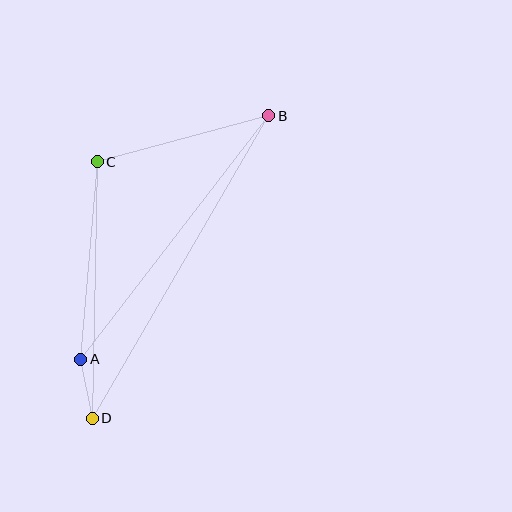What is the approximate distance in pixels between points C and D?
The distance between C and D is approximately 257 pixels.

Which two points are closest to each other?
Points A and D are closest to each other.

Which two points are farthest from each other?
Points B and D are farthest from each other.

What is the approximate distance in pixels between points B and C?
The distance between B and C is approximately 178 pixels.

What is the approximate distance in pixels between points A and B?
The distance between A and B is approximately 308 pixels.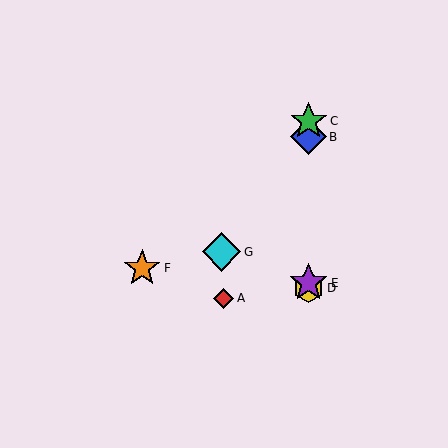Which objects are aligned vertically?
Objects B, C, D, E are aligned vertically.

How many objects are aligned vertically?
4 objects (B, C, D, E) are aligned vertically.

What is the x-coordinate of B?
Object B is at x≈309.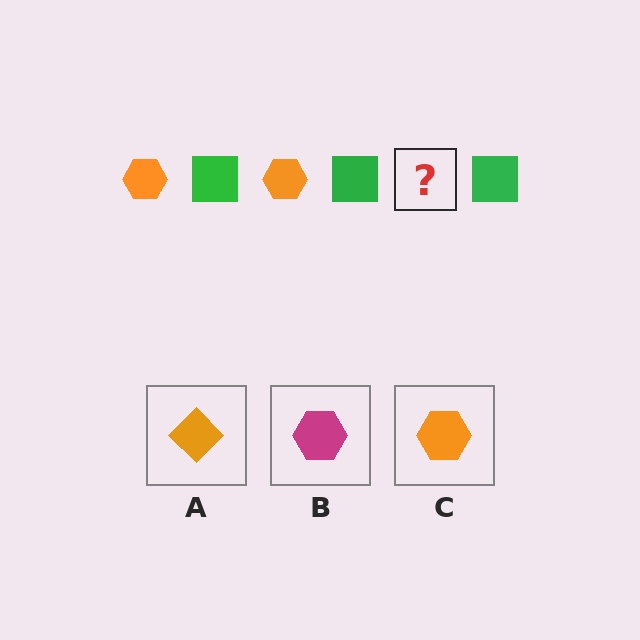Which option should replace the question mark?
Option C.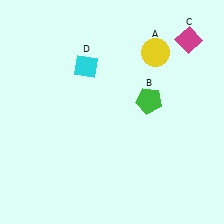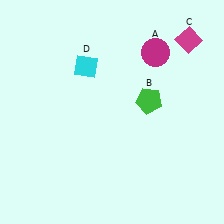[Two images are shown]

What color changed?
The circle (A) changed from yellow in Image 1 to magenta in Image 2.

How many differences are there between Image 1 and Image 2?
There is 1 difference between the two images.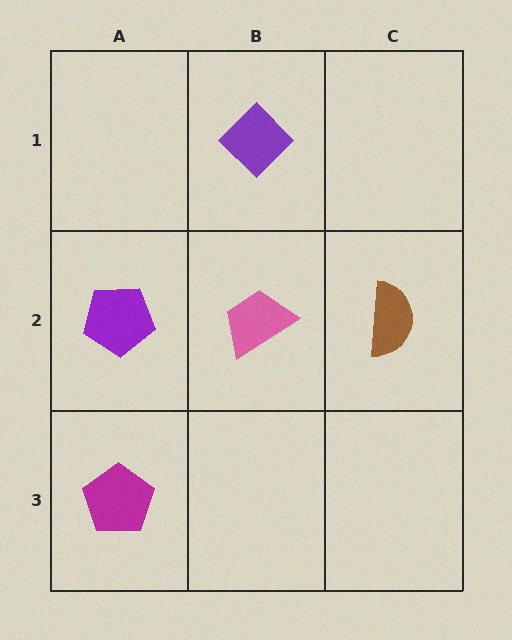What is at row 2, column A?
A purple pentagon.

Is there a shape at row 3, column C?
No, that cell is empty.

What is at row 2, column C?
A brown semicircle.